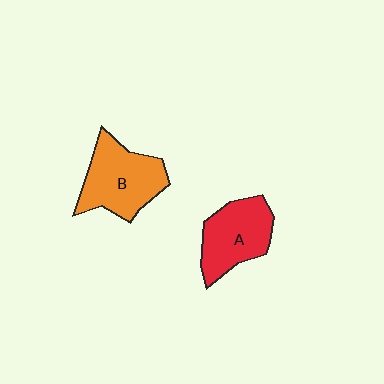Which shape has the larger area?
Shape B (orange).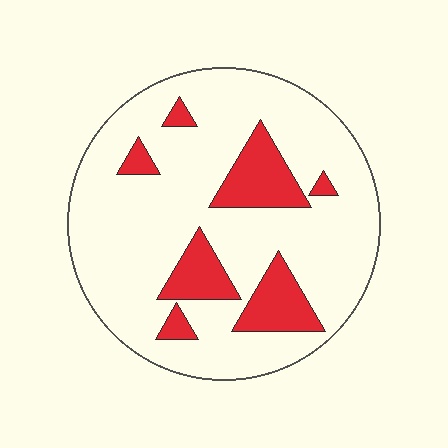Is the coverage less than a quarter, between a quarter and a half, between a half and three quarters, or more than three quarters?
Less than a quarter.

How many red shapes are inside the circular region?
7.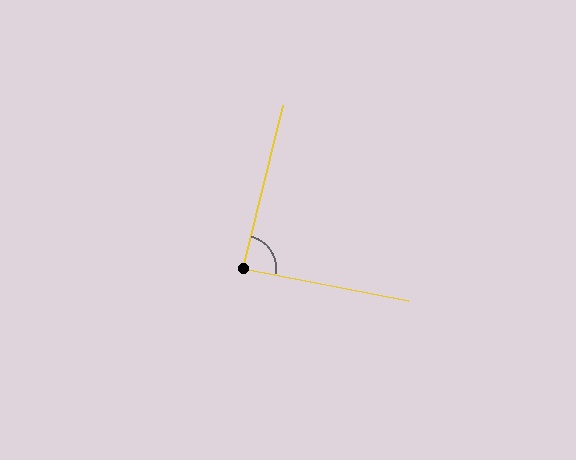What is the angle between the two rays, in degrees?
Approximately 87 degrees.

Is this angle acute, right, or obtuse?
It is approximately a right angle.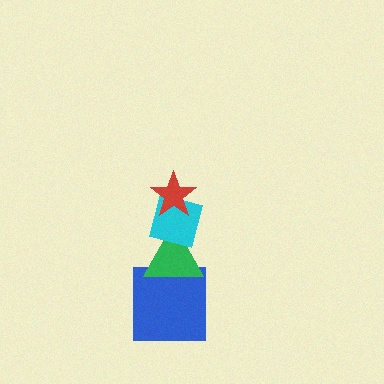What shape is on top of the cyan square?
The red star is on top of the cyan square.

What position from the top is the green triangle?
The green triangle is 3rd from the top.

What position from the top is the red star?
The red star is 1st from the top.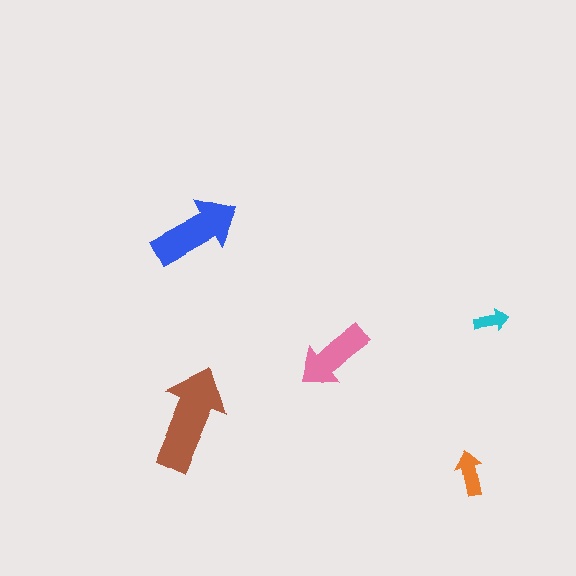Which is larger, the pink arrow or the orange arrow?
The pink one.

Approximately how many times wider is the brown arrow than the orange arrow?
About 2.5 times wider.